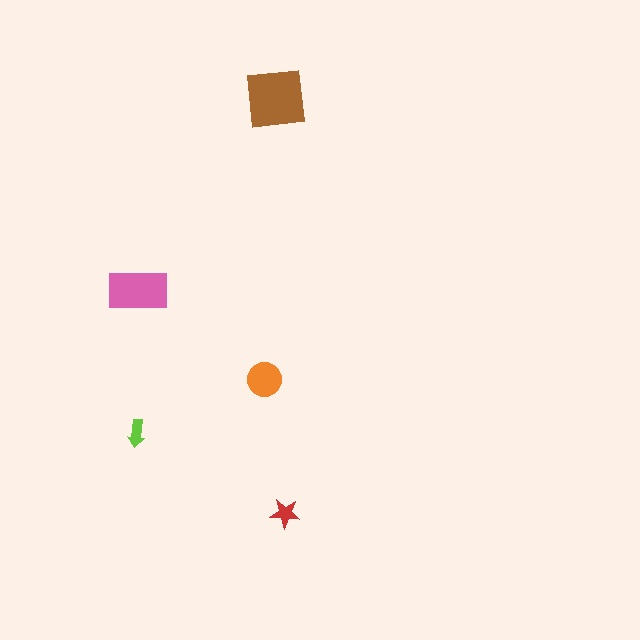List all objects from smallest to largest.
The lime arrow, the red star, the orange circle, the pink rectangle, the brown square.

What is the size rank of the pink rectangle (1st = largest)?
2nd.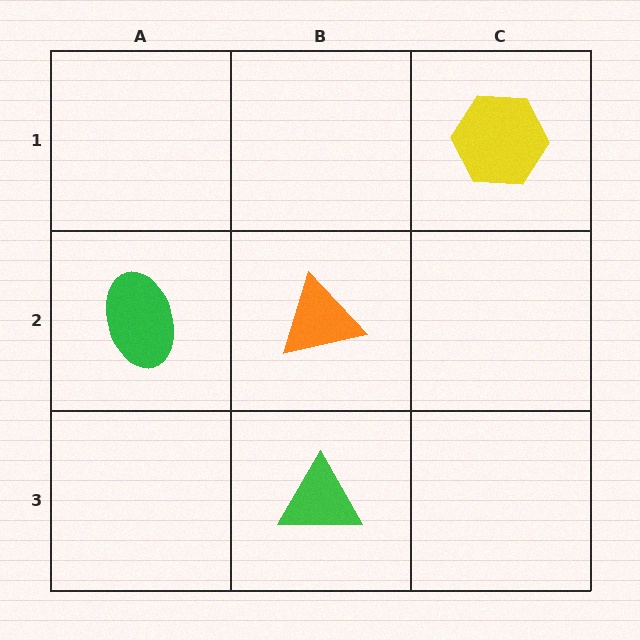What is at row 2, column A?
A green ellipse.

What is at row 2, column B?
An orange triangle.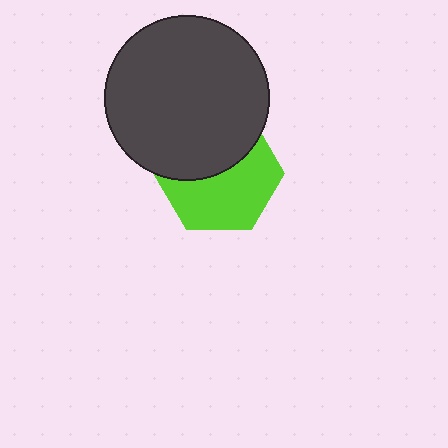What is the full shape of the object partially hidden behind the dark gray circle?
The partially hidden object is a lime hexagon.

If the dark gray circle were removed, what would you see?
You would see the complete lime hexagon.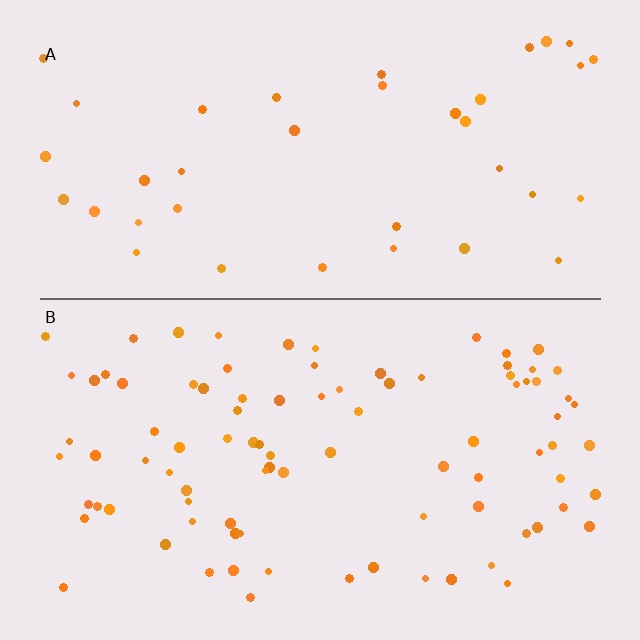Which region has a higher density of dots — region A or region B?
B (the bottom).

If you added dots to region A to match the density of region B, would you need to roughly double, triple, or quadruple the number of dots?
Approximately double.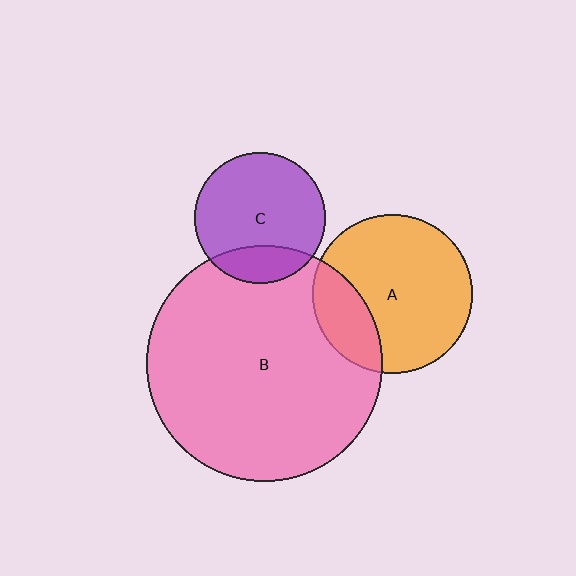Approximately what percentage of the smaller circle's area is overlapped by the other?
Approximately 20%.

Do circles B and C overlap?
Yes.